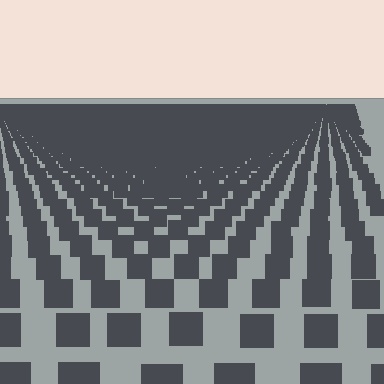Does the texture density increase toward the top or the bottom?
Density increases toward the top.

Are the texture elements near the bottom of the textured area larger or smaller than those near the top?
Larger. Near the bottom, elements are closer to the viewer and appear at a bigger on-screen size.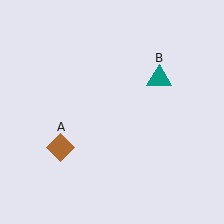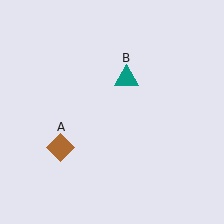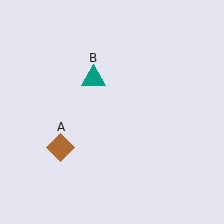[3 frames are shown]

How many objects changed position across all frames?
1 object changed position: teal triangle (object B).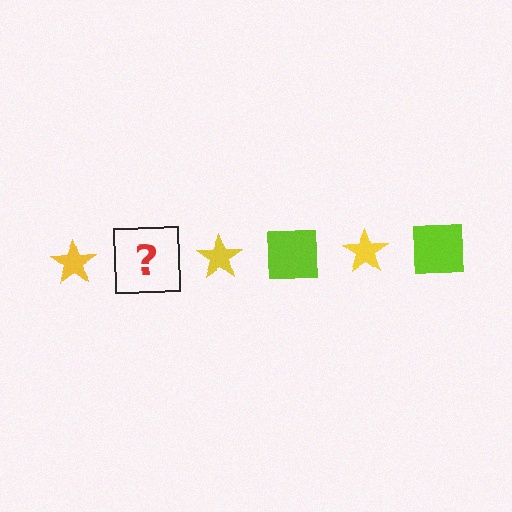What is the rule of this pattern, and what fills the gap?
The rule is that the pattern alternates between yellow star and lime square. The gap should be filled with a lime square.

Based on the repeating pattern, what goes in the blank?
The blank should be a lime square.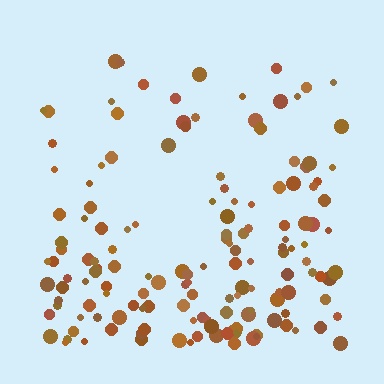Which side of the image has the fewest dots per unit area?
The top.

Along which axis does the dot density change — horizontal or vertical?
Vertical.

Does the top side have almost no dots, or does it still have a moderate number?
Still a moderate number, just noticeably fewer than the bottom.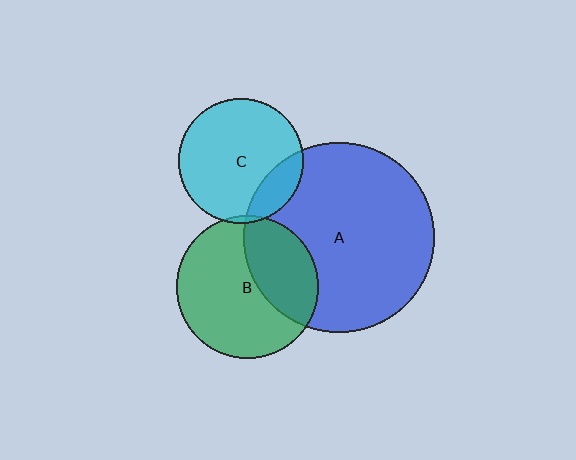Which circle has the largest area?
Circle A (blue).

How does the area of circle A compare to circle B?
Approximately 1.8 times.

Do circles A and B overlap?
Yes.